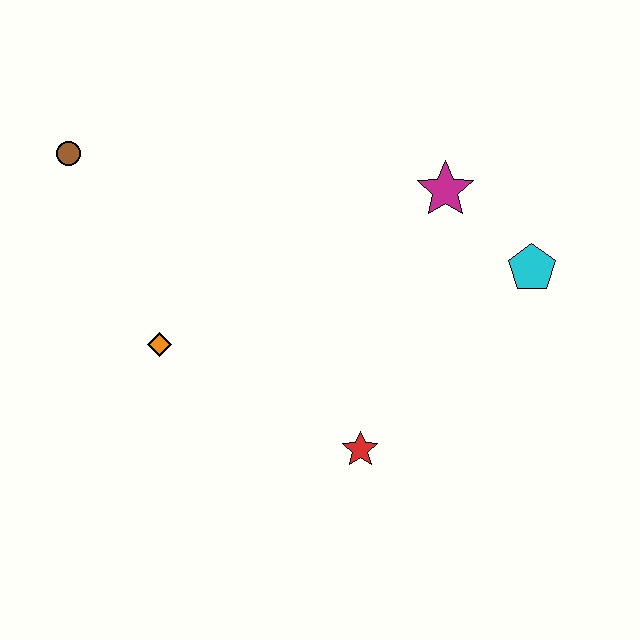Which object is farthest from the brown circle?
The cyan pentagon is farthest from the brown circle.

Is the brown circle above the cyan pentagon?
Yes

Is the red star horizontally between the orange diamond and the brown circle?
No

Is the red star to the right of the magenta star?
No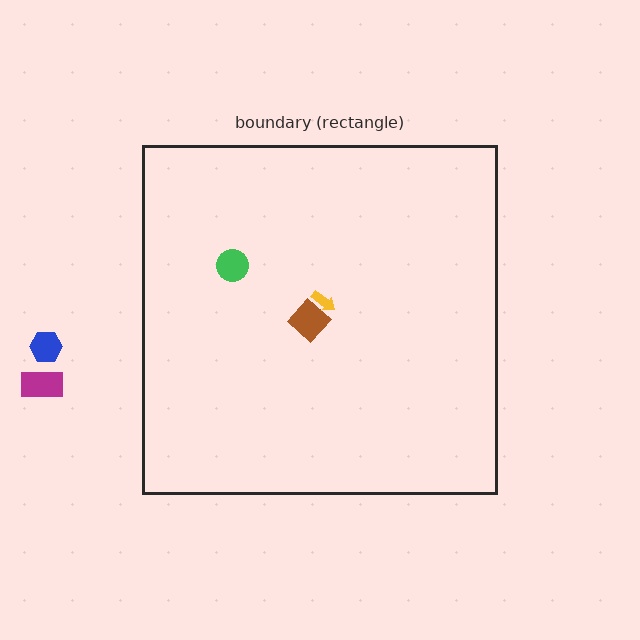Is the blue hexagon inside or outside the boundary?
Outside.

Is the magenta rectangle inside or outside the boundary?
Outside.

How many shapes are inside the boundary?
3 inside, 2 outside.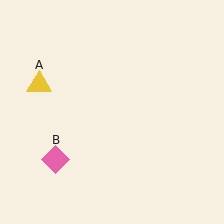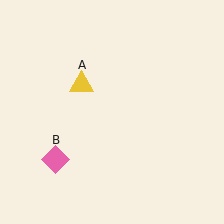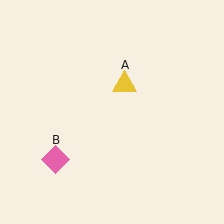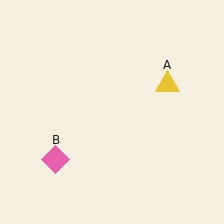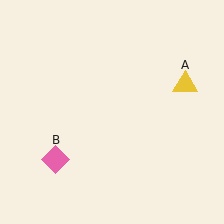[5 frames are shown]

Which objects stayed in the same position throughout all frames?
Pink diamond (object B) remained stationary.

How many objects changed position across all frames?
1 object changed position: yellow triangle (object A).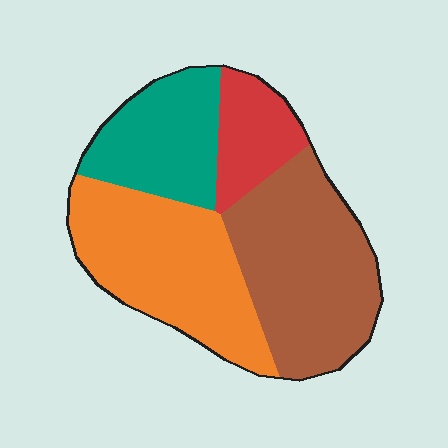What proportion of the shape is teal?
Teal covers 20% of the shape.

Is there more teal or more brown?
Brown.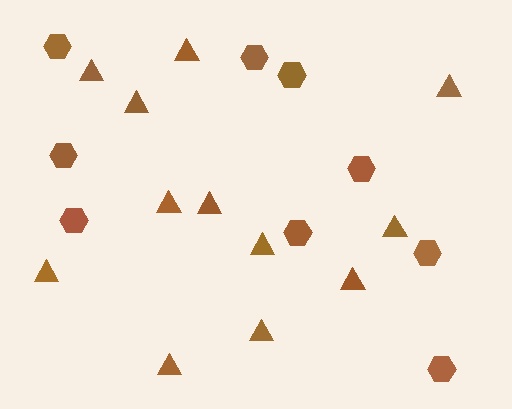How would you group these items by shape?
There are 2 groups: one group of triangles (12) and one group of hexagons (9).